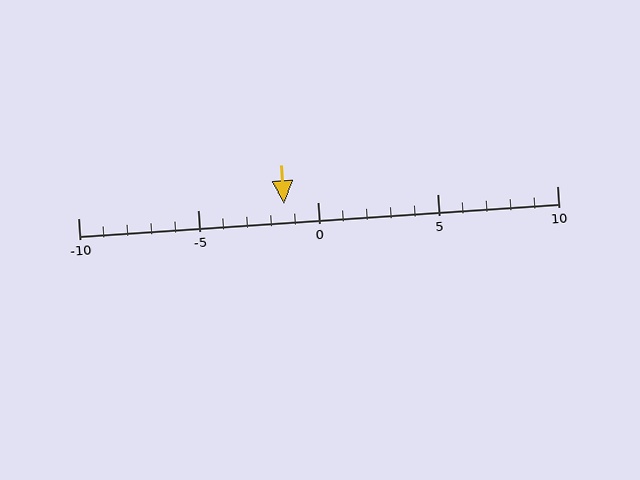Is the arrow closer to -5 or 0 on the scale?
The arrow is closer to 0.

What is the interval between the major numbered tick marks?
The major tick marks are spaced 5 units apart.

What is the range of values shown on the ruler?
The ruler shows values from -10 to 10.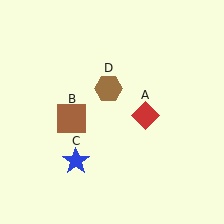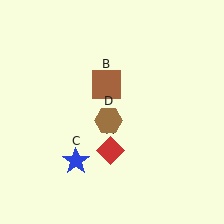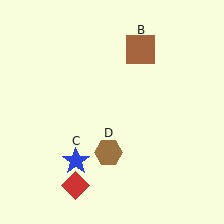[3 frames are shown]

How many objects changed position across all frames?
3 objects changed position: red diamond (object A), brown square (object B), brown hexagon (object D).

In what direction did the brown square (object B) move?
The brown square (object B) moved up and to the right.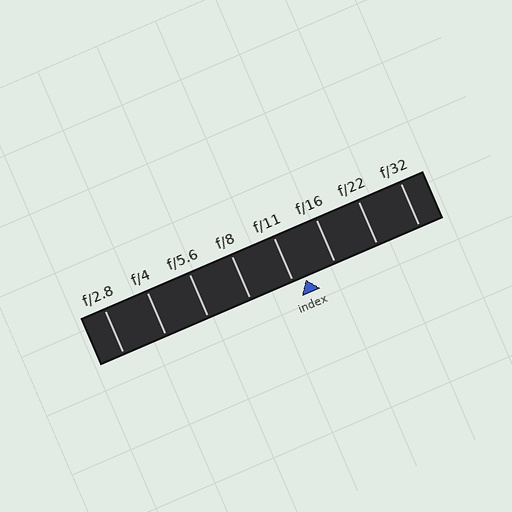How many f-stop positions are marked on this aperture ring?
There are 8 f-stop positions marked.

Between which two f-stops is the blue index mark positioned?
The index mark is between f/11 and f/16.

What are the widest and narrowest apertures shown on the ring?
The widest aperture shown is f/2.8 and the narrowest is f/32.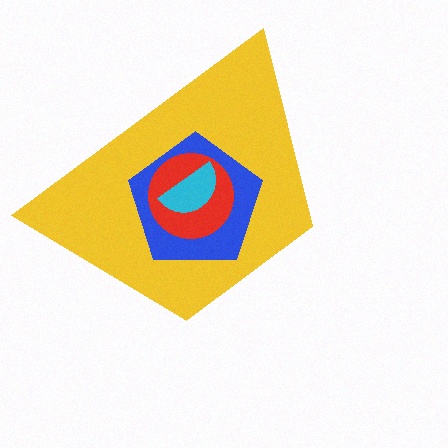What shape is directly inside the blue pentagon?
The red circle.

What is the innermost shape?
The cyan semicircle.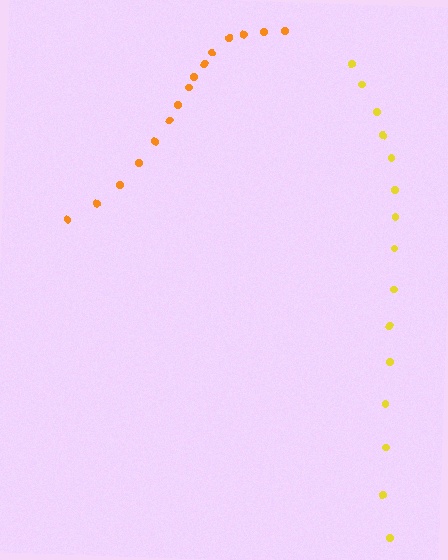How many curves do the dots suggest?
There are 2 distinct paths.